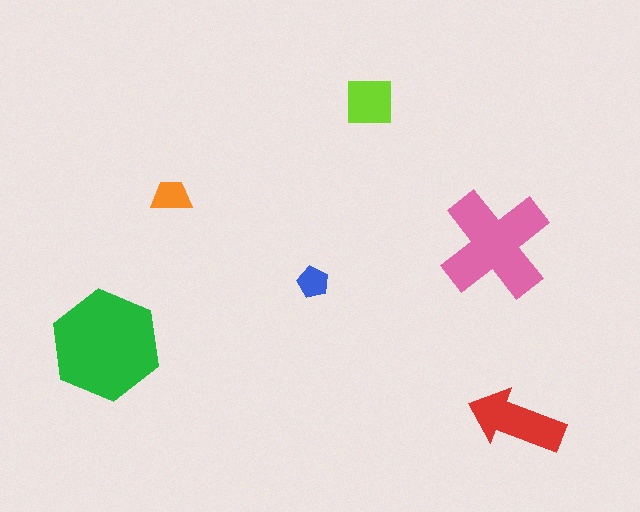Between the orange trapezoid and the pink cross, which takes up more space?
The pink cross.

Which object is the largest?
The green hexagon.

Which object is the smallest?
The blue pentagon.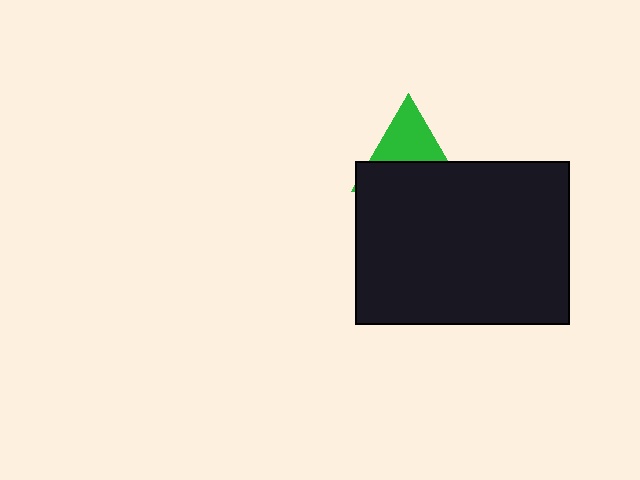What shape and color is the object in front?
The object in front is a black rectangle.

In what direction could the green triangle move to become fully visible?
The green triangle could move up. That would shift it out from behind the black rectangle entirely.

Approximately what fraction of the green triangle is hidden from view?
Roughly 51% of the green triangle is hidden behind the black rectangle.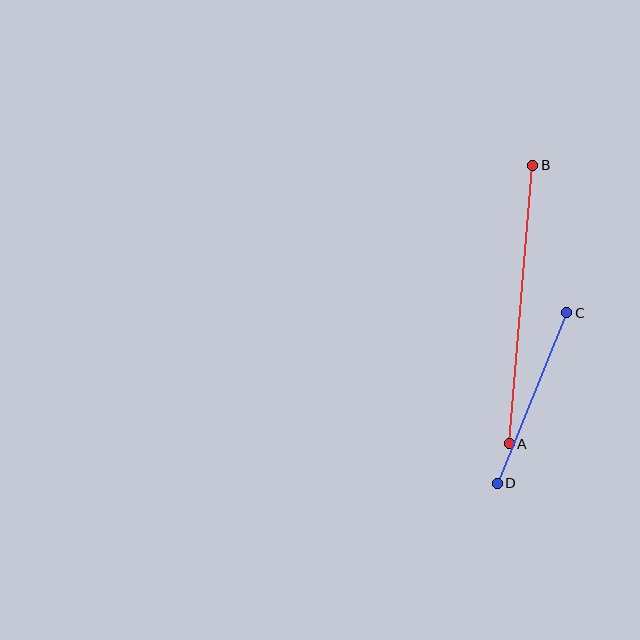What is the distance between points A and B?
The distance is approximately 279 pixels.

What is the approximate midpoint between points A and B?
The midpoint is at approximately (521, 304) pixels.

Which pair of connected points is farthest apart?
Points A and B are farthest apart.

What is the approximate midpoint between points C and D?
The midpoint is at approximately (532, 398) pixels.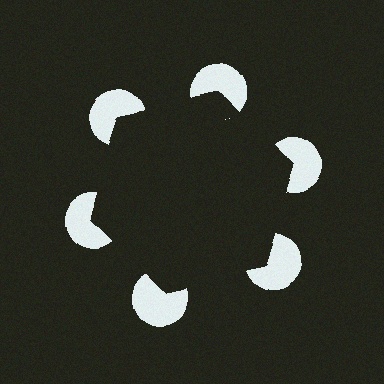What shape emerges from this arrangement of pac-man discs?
An illusory hexagon — its edges are inferred from the aligned wedge cuts in the pac-man discs, not physically drawn.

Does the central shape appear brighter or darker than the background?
It typically appears slightly darker than the background, even though no actual brightness change is drawn.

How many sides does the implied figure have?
6 sides.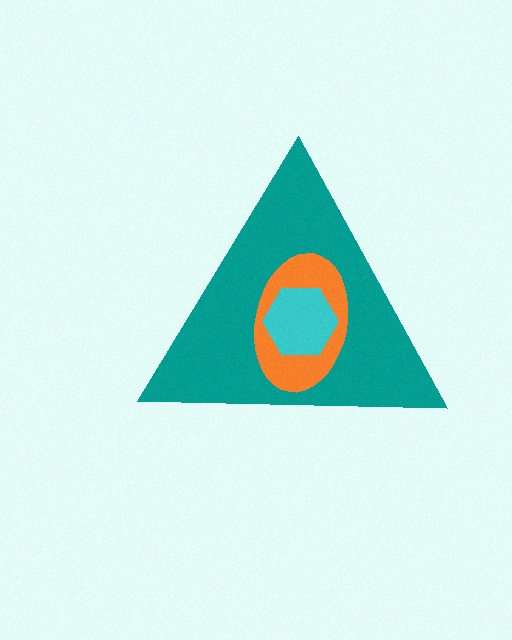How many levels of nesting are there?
3.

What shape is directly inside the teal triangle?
The orange ellipse.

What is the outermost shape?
The teal triangle.